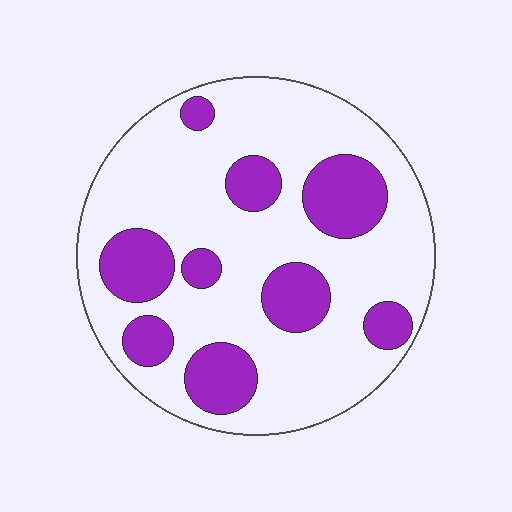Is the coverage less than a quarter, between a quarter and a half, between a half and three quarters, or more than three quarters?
Between a quarter and a half.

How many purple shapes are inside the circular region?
9.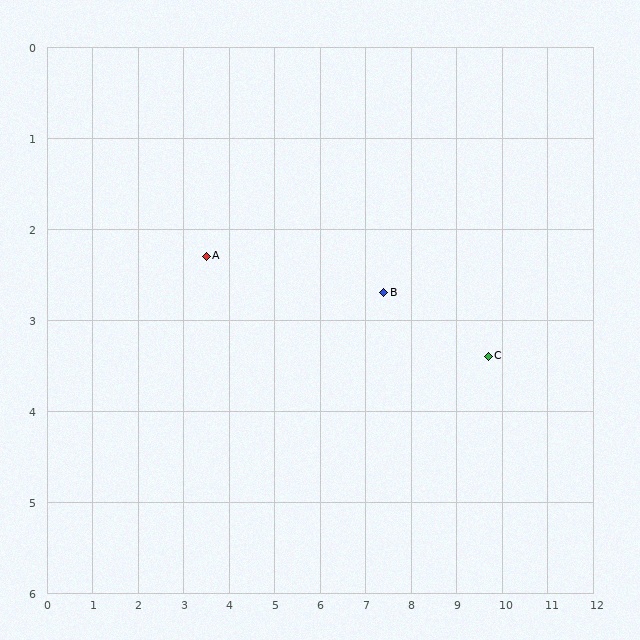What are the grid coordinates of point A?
Point A is at approximately (3.5, 2.3).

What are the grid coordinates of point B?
Point B is at approximately (7.4, 2.7).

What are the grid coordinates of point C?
Point C is at approximately (9.7, 3.4).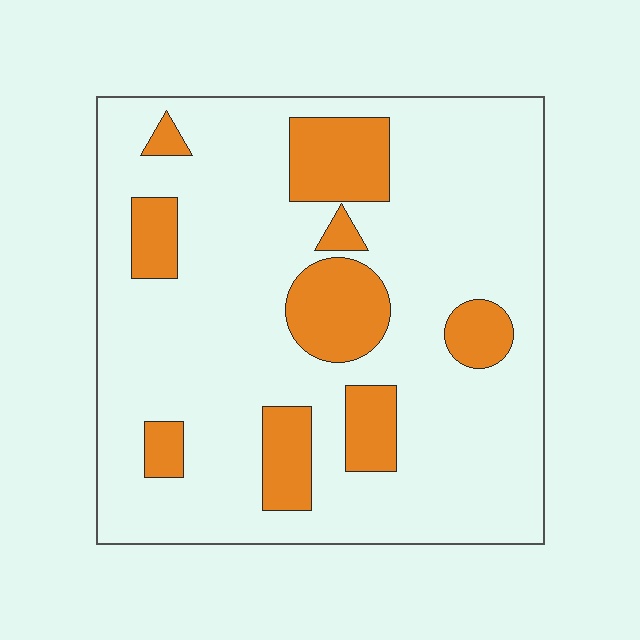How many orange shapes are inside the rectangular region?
9.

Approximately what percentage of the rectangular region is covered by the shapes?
Approximately 20%.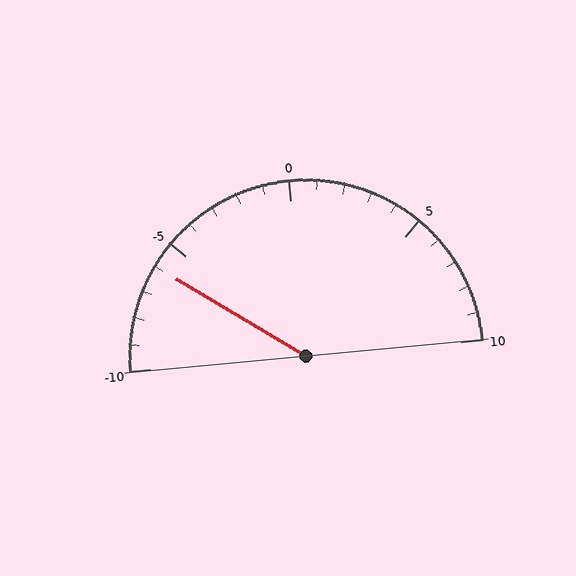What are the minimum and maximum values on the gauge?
The gauge ranges from -10 to 10.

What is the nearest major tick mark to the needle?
The nearest major tick mark is -5.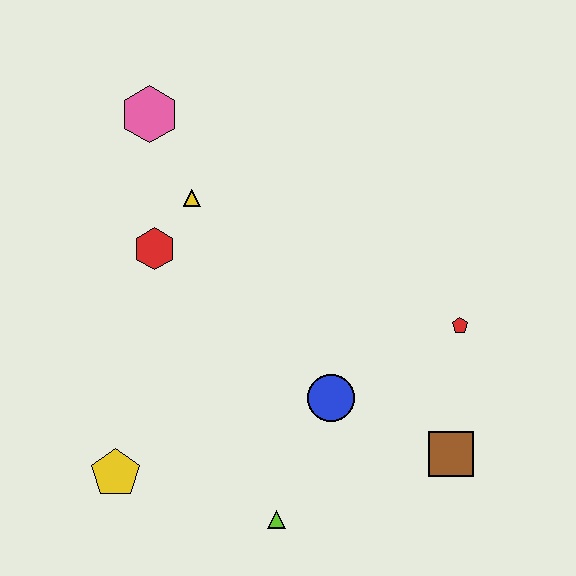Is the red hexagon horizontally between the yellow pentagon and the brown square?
Yes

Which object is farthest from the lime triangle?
The pink hexagon is farthest from the lime triangle.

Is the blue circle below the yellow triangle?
Yes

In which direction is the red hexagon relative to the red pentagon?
The red hexagon is to the left of the red pentagon.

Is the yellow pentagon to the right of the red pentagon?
No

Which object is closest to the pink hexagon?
The yellow triangle is closest to the pink hexagon.